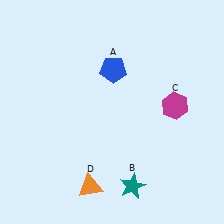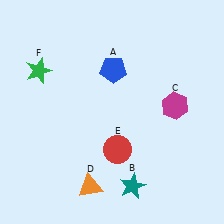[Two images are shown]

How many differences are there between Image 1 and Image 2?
There are 2 differences between the two images.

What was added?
A red circle (E), a green star (F) were added in Image 2.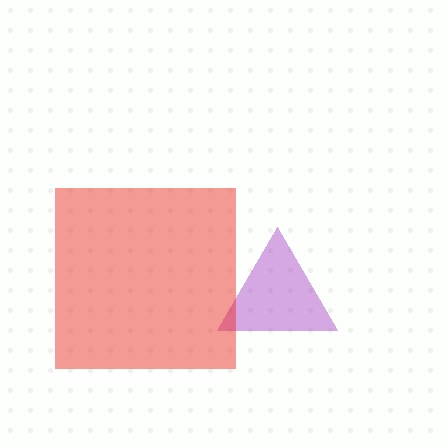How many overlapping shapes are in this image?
There are 2 overlapping shapes in the image.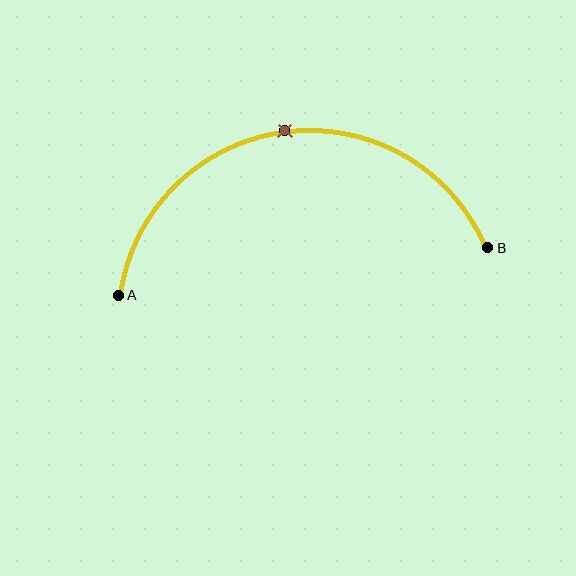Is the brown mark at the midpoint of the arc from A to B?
Yes. The brown mark lies on the arc at equal arc-length from both A and B — it is the arc midpoint.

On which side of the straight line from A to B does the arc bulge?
The arc bulges above the straight line connecting A and B.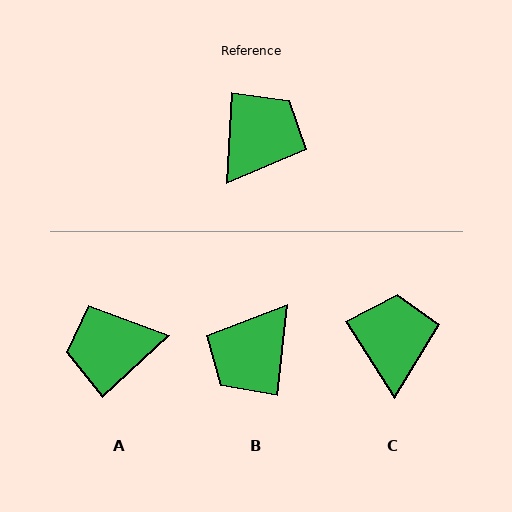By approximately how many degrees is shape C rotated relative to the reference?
Approximately 35 degrees counter-clockwise.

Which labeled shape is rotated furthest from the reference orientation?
B, about 177 degrees away.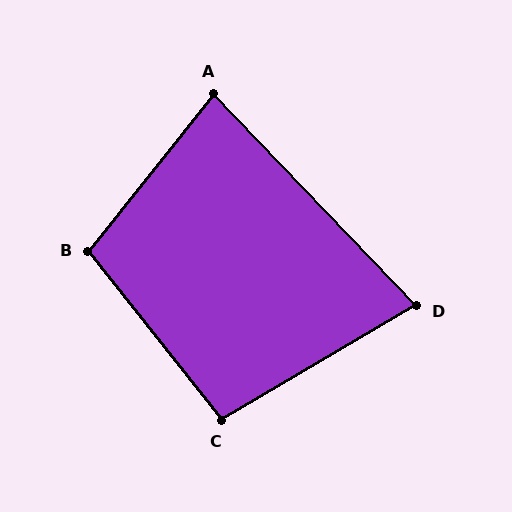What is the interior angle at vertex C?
Approximately 98 degrees (obtuse).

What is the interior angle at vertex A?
Approximately 82 degrees (acute).